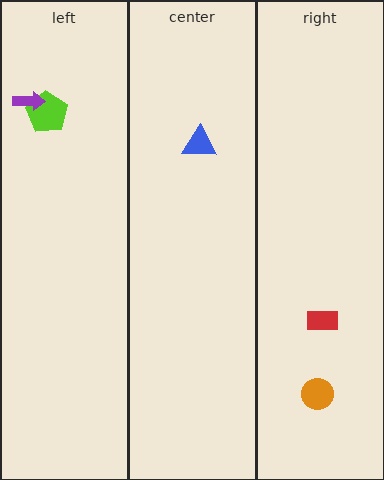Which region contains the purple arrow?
The left region.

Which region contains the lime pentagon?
The left region.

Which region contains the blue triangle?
The center region.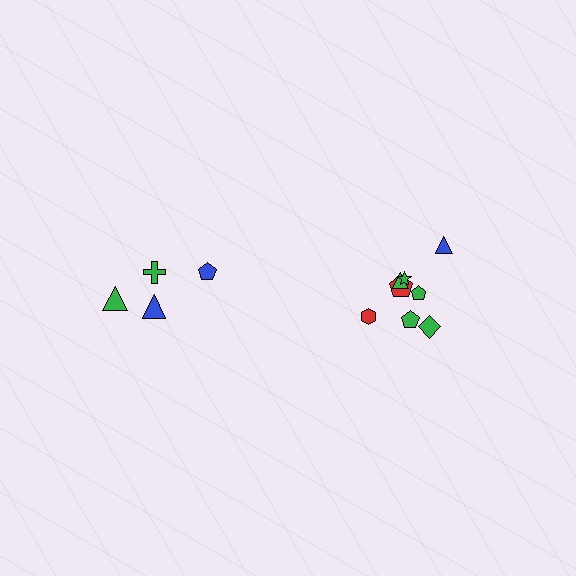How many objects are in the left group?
There are 4 objects.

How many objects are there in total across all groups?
There are 12 objects.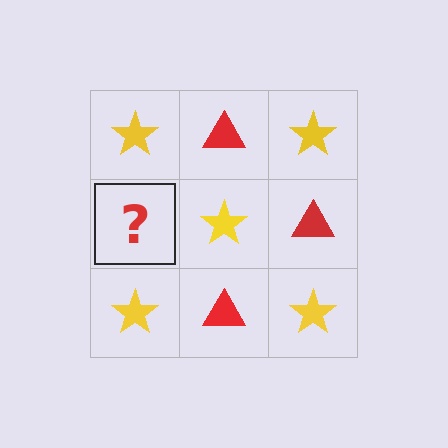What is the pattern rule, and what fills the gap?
The rule is that it alternates yellow star and red triangle in a checkerboard pattern. The gap should be filled with a red triangle.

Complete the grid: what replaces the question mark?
The question mark should be replaced with a red triangle.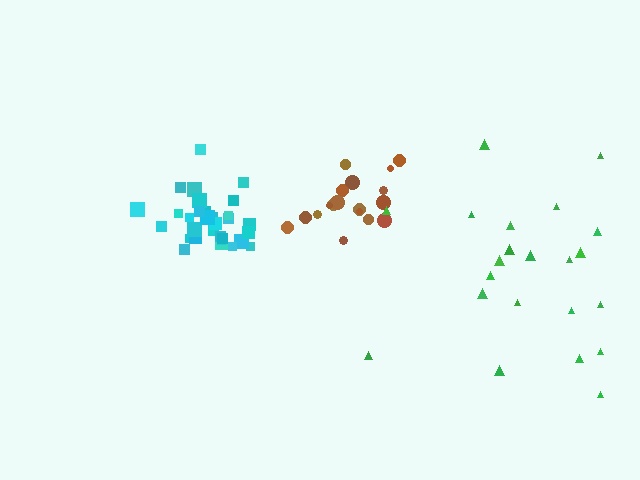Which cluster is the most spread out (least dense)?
Green.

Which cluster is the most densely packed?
Cyan.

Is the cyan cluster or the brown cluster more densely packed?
Cyan.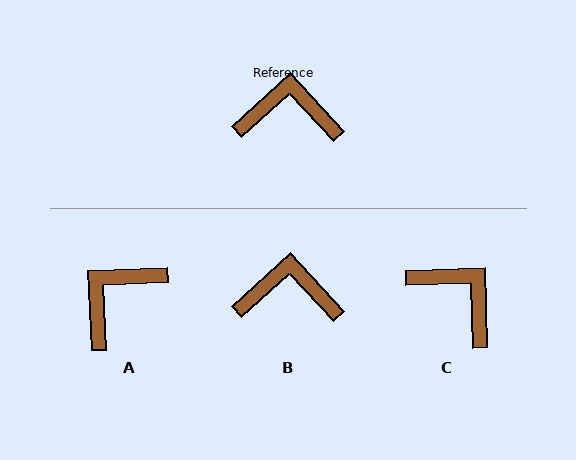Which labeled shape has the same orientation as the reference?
B.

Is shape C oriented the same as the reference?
No, it is off by about 41 degrees.